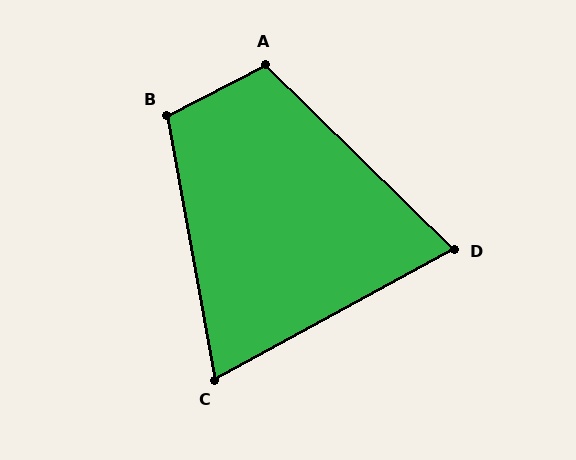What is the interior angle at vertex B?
Approximately 107 degrees (obtuse).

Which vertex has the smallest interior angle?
C, at approximately 72 degrees.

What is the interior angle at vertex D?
Approximately 73 degrees (acute).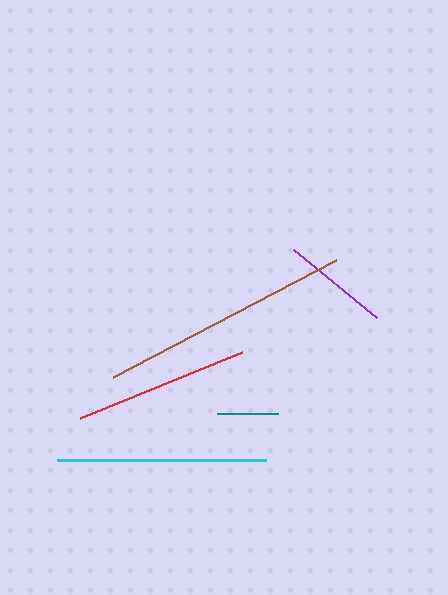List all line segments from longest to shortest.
From longest to shortest: brown, cyan, red, purple, teal.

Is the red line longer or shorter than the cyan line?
The cyan line is longer than the red line.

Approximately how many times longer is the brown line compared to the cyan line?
The brown line is approximately 1.2 times the length of the cyan line.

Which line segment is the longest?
The brown line is the longest at approximately 251 pixels.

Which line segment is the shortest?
The teal line is the shortest at approximately 61 pixels.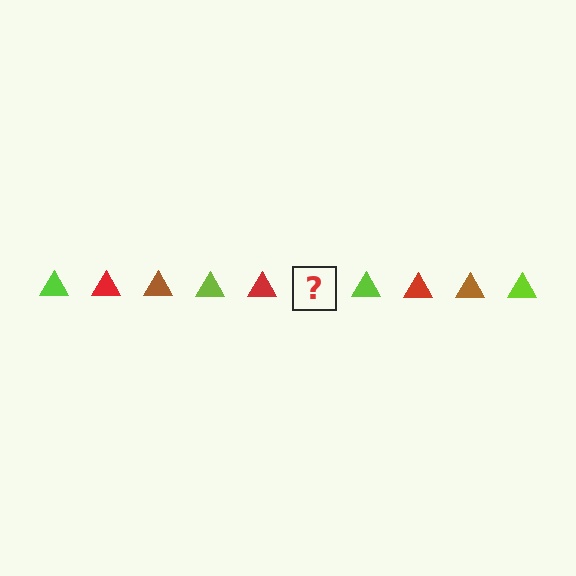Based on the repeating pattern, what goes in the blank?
The blank should be a brown triangle.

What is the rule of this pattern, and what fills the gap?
The rule is that the pattern cycles through lime, red, brown triangles. The gap should be filled with a brown triangle.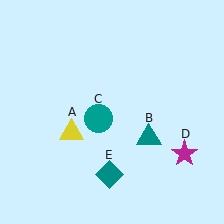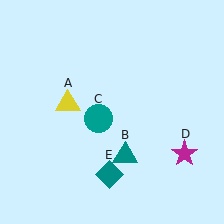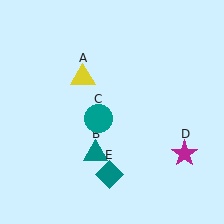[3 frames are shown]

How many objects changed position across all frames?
2 objects changed position: yellow triangle (object A), teal triangle (object B).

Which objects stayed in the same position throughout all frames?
Teal circle (object C) and magenta star (object D) and teal diamond (object E) remained stationary.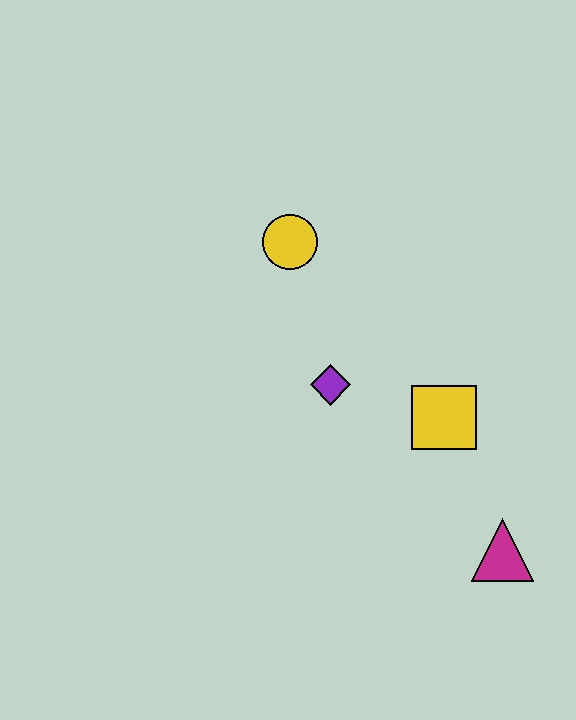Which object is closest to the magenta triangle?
The yellow square is closest to the magenta triangle.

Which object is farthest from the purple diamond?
The magenta triangle is farthest from the purple diamond.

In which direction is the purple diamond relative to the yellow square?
The purple diamond is to the left of the yellow square.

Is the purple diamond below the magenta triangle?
No